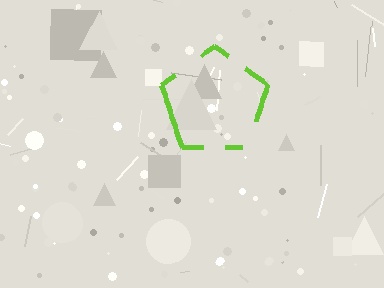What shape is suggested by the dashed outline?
The dashed outline suggests a pentagon.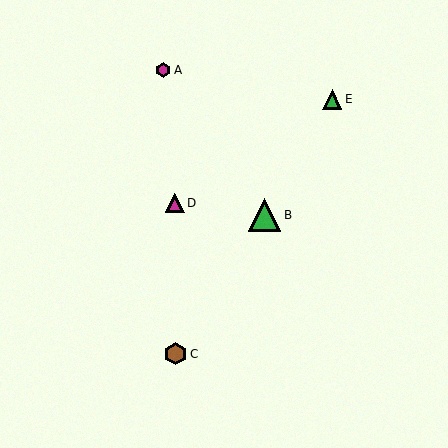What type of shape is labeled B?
Shape B is a green triangle.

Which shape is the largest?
The green triangle (labeled B) is the largest.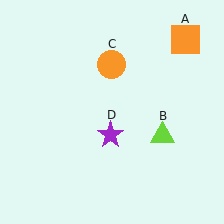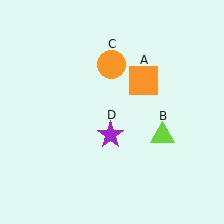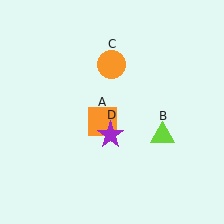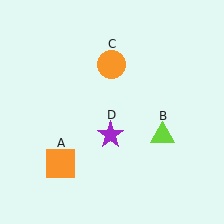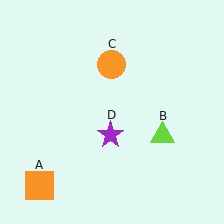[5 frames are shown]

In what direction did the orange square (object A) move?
The orange square (object A) moved down and to the left.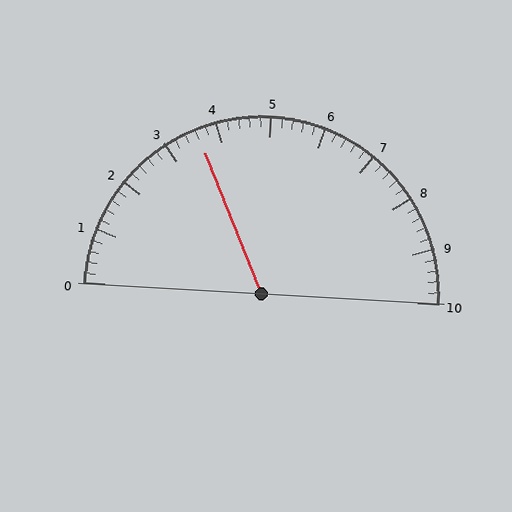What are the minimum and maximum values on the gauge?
The gauge ranges from 0 to 10.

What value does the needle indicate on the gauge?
The needle indicates approximately 3.6.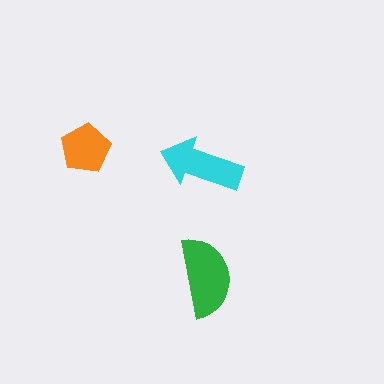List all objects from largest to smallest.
The green semicircle, the cyan arrow, the orange pentagon.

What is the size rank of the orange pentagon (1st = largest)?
3rd.